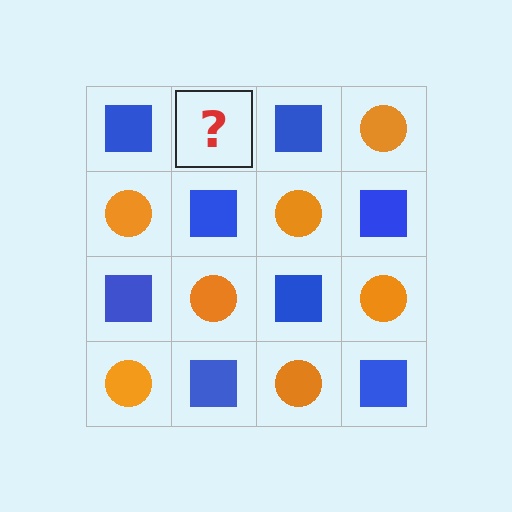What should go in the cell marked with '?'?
The missing cell should contain an orange circle.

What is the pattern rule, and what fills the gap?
The rule is that it alternates blue square and orange circle in a checkerboard pattern. The gap should be filled with an orange circle.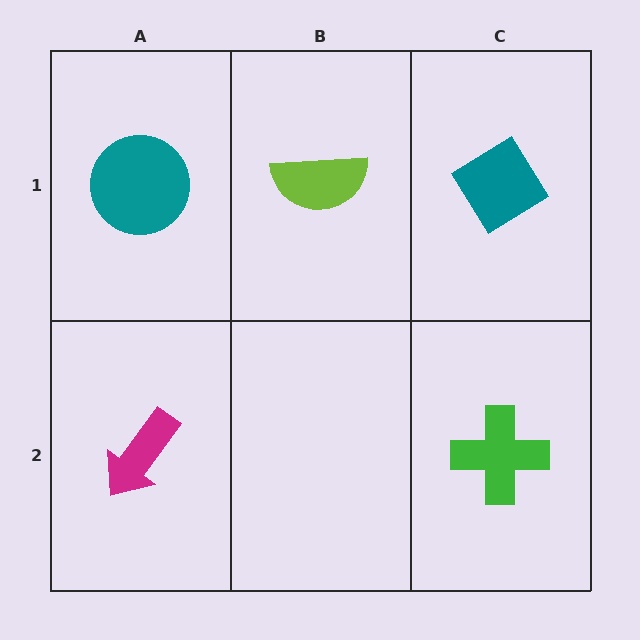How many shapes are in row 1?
3 shapes.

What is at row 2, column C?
A green cross.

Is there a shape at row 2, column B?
No, that cell is empty.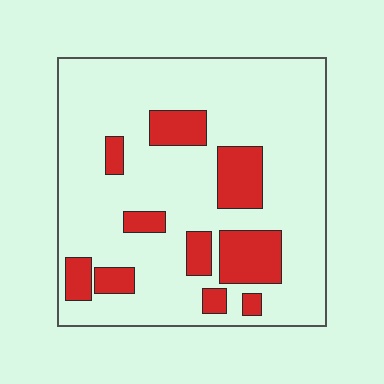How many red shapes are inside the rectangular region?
10.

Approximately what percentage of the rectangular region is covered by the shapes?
Approximately 20%.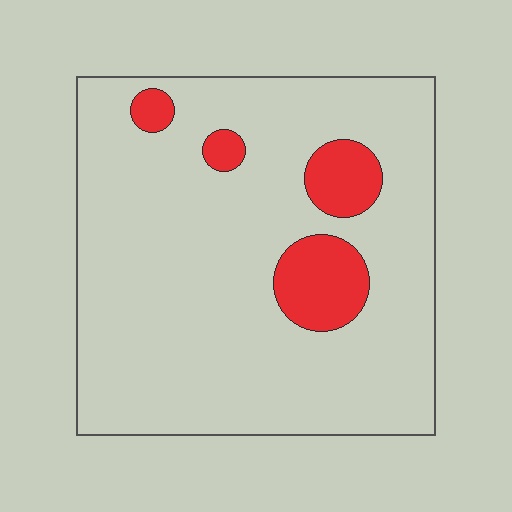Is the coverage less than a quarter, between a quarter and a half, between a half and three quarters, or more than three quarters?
Less than a quarter.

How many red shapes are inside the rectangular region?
4.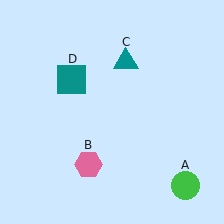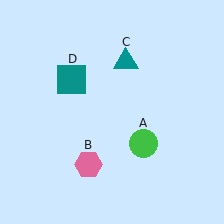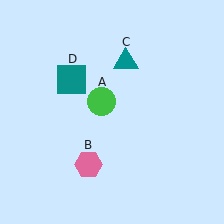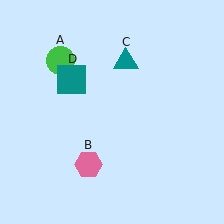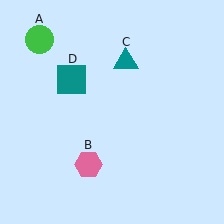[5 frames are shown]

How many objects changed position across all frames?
1 object changed position: green circle (object A).